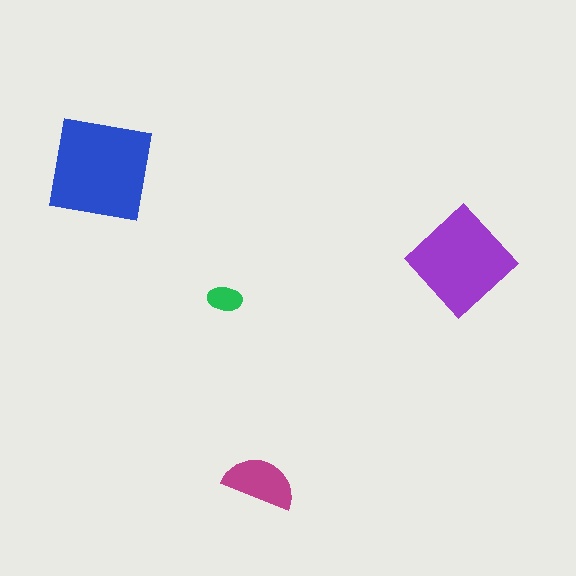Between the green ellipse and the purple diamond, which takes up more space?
The purple diamond.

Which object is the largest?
The blue square.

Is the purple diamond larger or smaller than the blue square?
Smaller.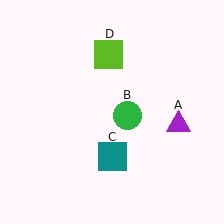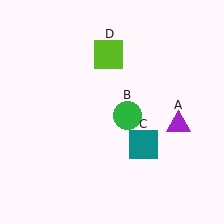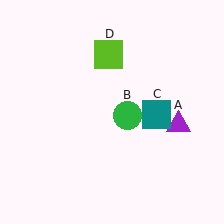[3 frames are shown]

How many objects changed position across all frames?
1 object changed position: teal square (object C).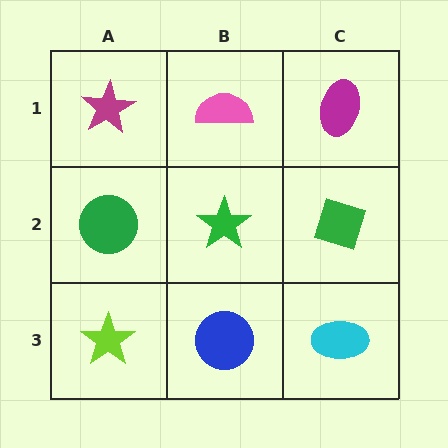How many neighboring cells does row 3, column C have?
2.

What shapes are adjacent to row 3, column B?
A green star (row 2, column B), a lime star (row 3, column A), a cyan ellipse (row 3, column C).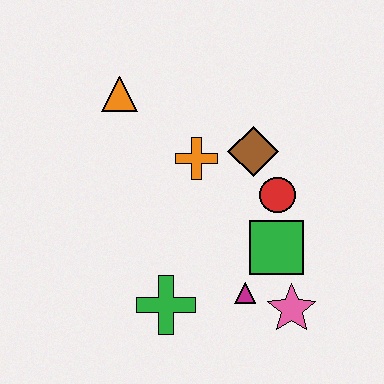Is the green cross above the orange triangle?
No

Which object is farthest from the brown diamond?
The green cross is farthest from the brown diamond.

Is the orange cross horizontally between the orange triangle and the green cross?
No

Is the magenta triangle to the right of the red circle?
No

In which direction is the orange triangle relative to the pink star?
The orange triangle is above the pink star.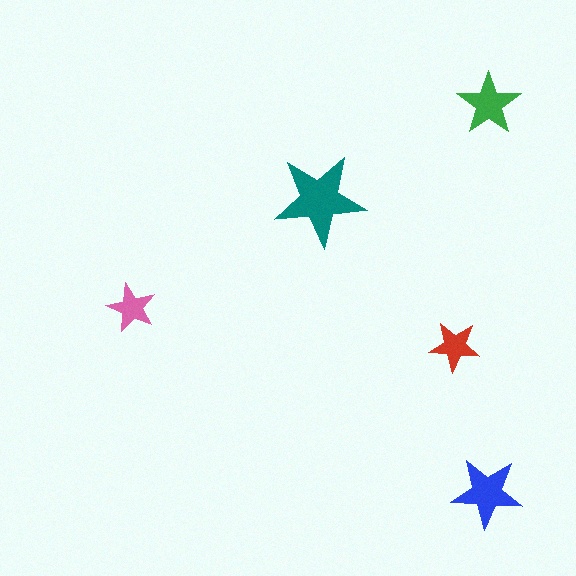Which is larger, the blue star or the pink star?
The blue one.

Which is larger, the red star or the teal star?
The teal one.